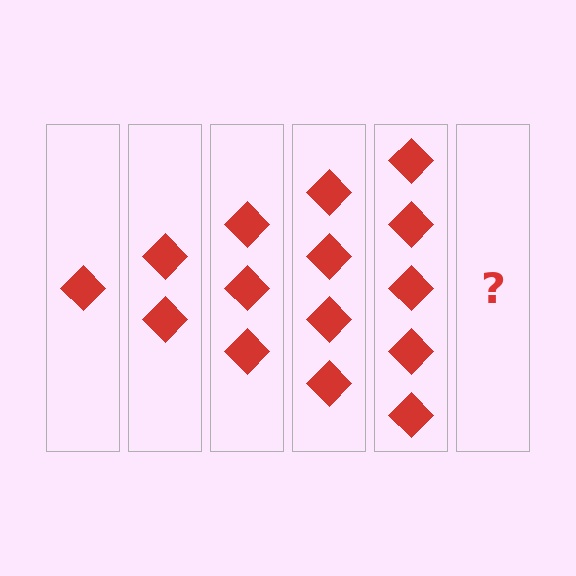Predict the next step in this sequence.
The next step is 6 diamonds.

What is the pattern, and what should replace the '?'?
The pattern is that each step adds one more diamond. The '?' should be 6 diamonds.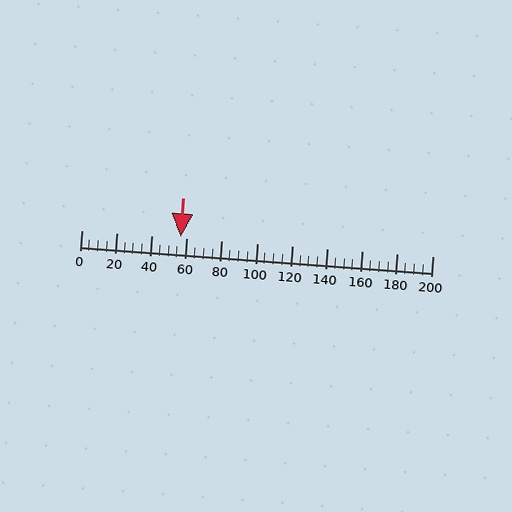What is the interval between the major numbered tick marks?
The major tick marks are spaced 20 units apart.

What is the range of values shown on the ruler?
The ruler shows values from 0 to 200.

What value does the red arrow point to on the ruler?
The red arrow points to approximately 56.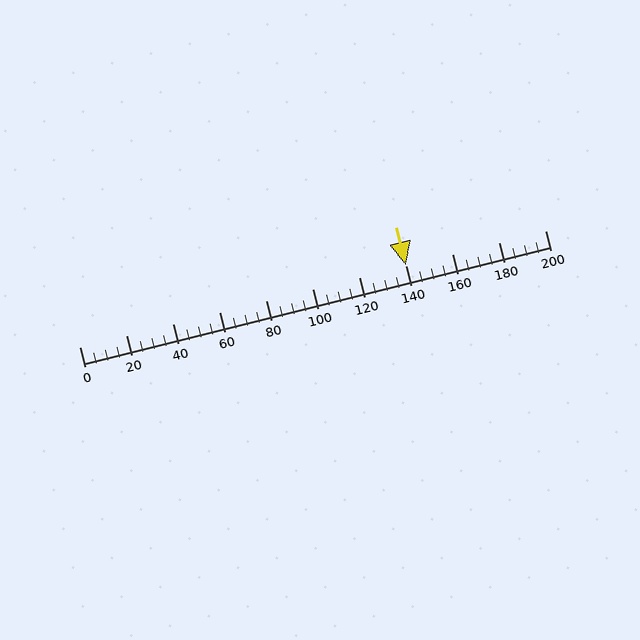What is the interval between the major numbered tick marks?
The major tick marks are spaced 20 units apart.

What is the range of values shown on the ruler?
The ruler shows values from 0 to 200.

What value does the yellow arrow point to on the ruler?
The yellow arrow points to approximately 140.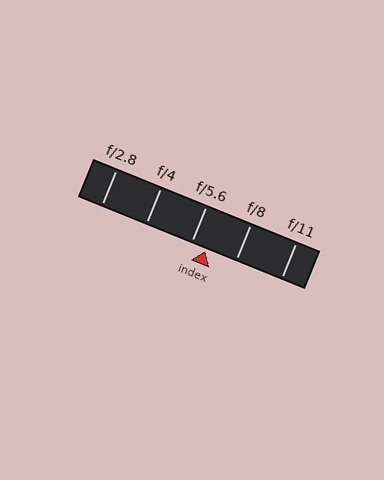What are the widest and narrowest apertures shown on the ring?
The widest aperture shown is f/2.8 and the narrowest is f/11.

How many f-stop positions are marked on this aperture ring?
There are 5 f-stop positions marked.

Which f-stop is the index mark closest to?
The index mark is closest to f/5.6.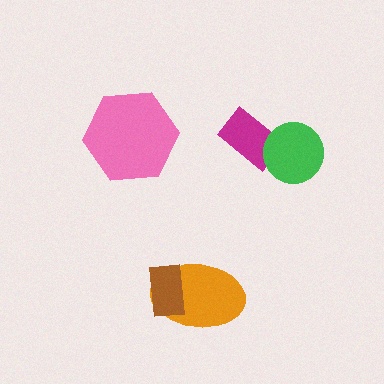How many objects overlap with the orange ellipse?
1 object overlaps with the orange ellipse.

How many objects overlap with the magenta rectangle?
1 object overlaps with the magenta rectangle.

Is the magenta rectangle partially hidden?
Yes, it is partially covered by another shape.